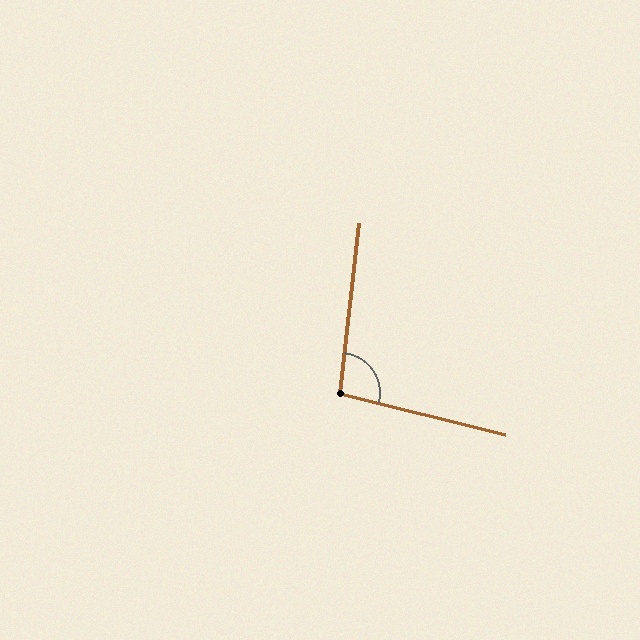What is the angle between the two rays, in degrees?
Approximately 97 degrees.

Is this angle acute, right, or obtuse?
It is obtuse.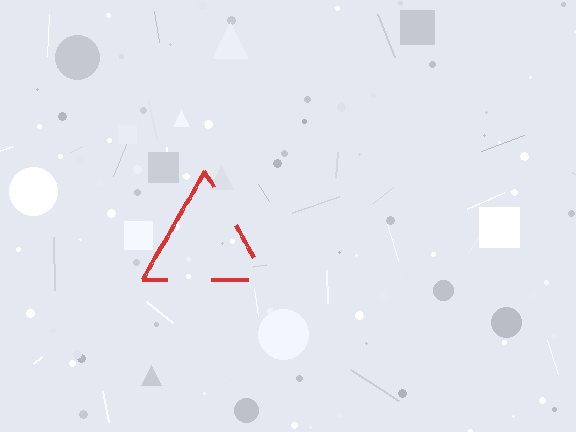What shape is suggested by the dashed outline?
The dashed outline suggests a triangle.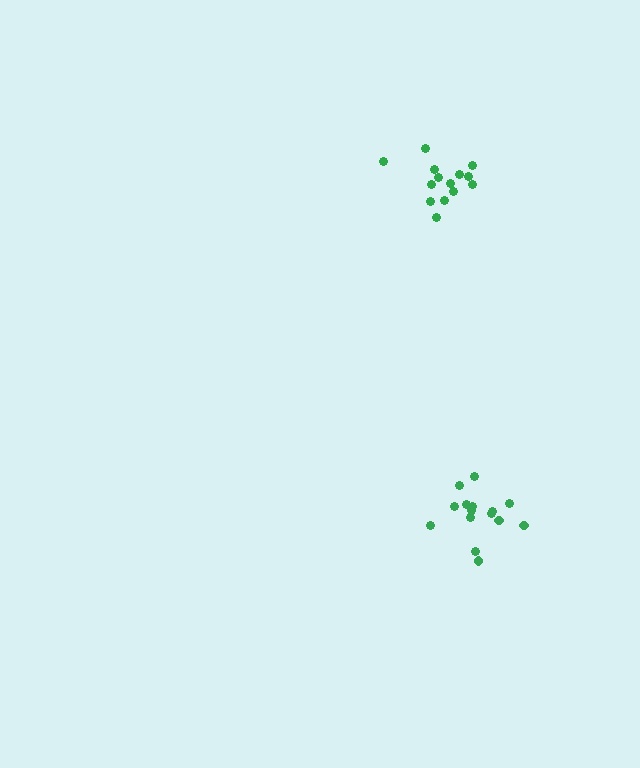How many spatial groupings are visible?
There are 2 spatial groupings.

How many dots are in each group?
Group 1: 14 dots, Group 2: 15 dots (29 total).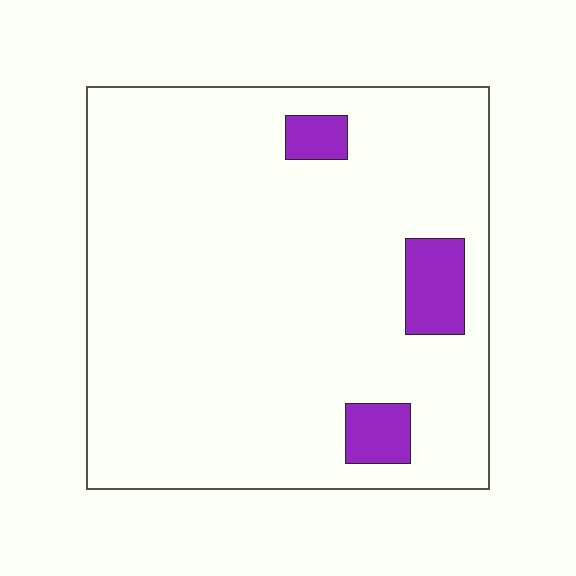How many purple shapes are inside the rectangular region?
3.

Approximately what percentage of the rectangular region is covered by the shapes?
Approximately 10%.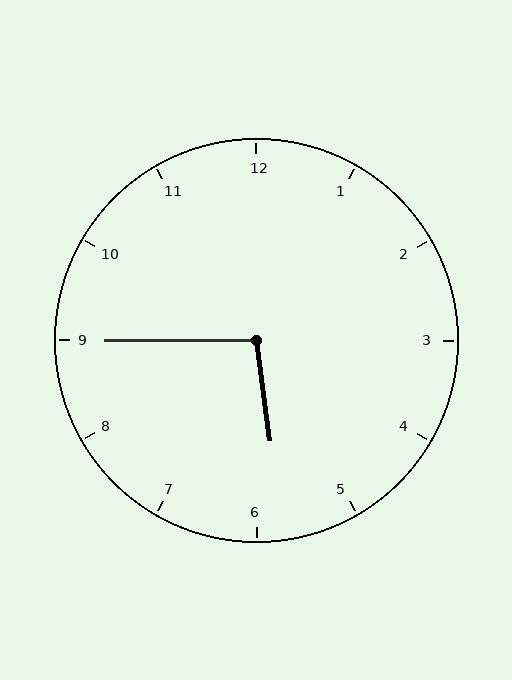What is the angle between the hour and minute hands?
Approximately 98 degrees.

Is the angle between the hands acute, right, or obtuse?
It is obtuse.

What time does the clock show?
5:45.